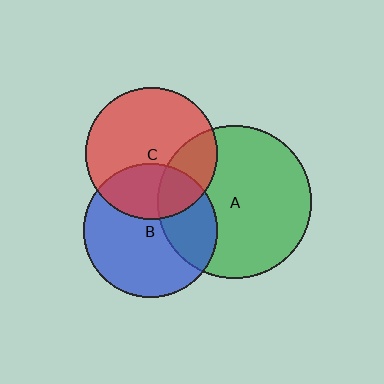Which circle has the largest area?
Circle A (green).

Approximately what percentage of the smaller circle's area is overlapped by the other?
Approximately 25%.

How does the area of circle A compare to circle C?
Approximately 1.4 times.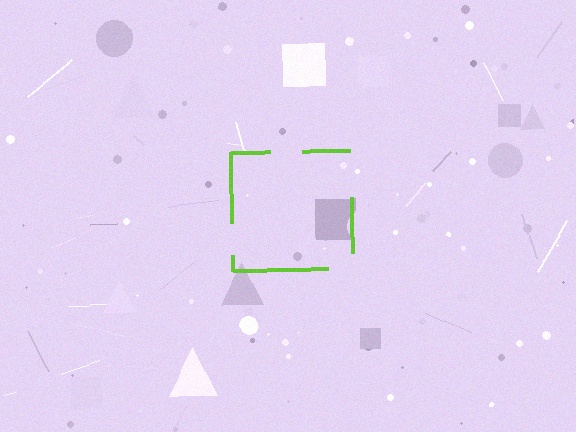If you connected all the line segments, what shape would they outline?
They would outline a square.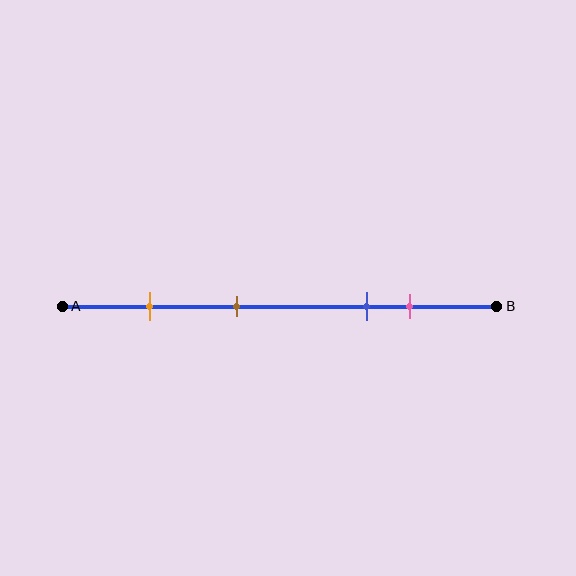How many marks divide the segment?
There are 4 marks dividing the segment.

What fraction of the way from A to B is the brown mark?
The brown mark is approximately 40% (0.4) of the way from A to B.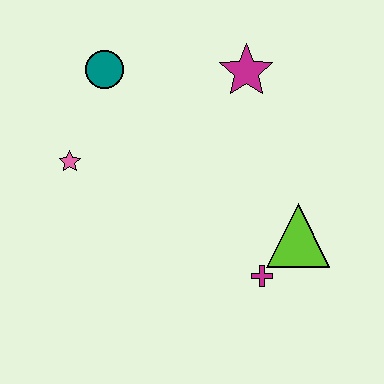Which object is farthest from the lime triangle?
The teal circle is farthest from the lime triangle.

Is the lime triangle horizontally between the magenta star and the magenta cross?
No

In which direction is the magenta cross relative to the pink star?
The magenta cross is to the right of the pink star.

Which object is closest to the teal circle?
The pink star is closest to the teal circle.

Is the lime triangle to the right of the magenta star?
Yes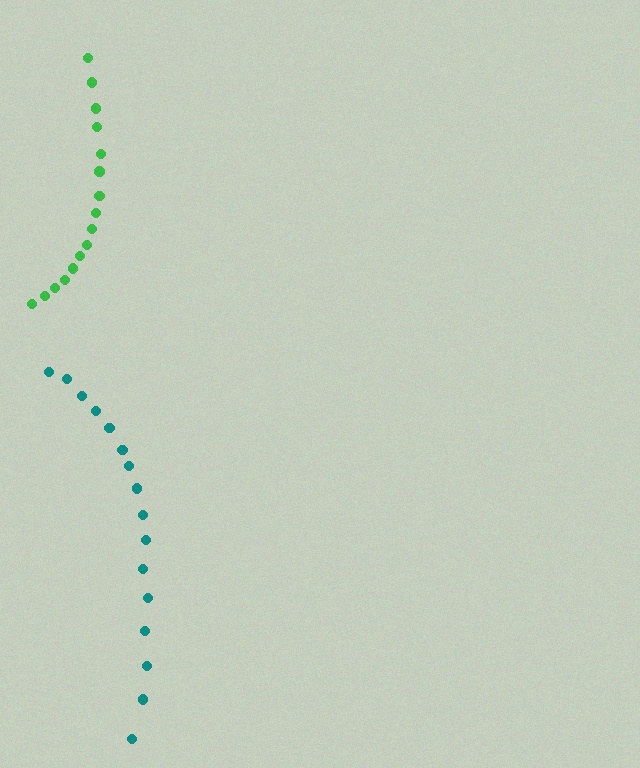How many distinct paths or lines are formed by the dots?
There are 2 distinct paths.